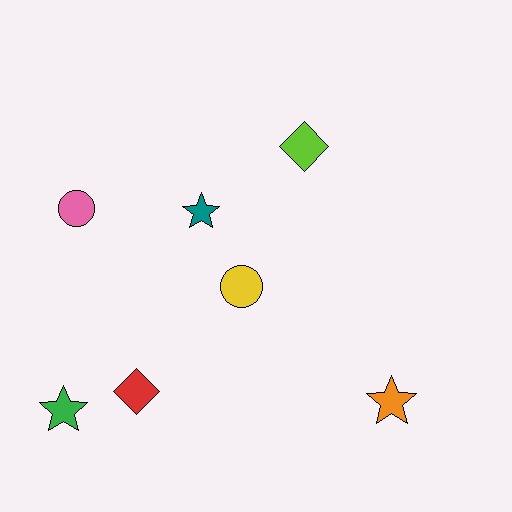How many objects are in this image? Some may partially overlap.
There are 7 objects.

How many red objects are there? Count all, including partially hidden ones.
There is 1 red object.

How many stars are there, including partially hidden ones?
There are 3 stars.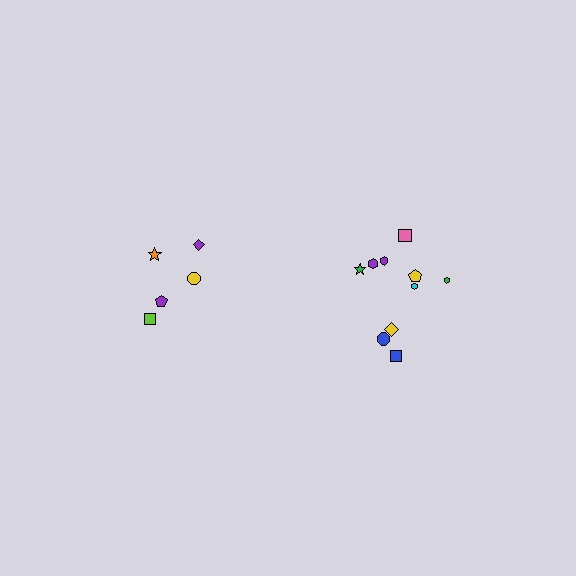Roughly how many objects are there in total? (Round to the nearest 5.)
Roughly 15 objects in total.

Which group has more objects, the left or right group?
The right group.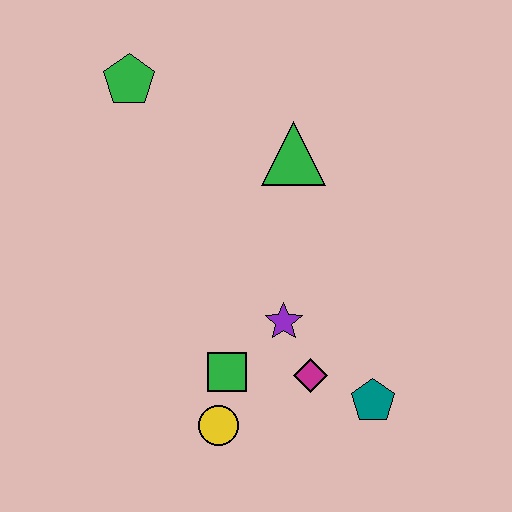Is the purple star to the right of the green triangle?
No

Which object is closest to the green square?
The yellow circle is closest to the green square.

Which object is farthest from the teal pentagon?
The green pentagon is farthest from the teal pentagon.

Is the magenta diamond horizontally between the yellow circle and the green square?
No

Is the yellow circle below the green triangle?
Yes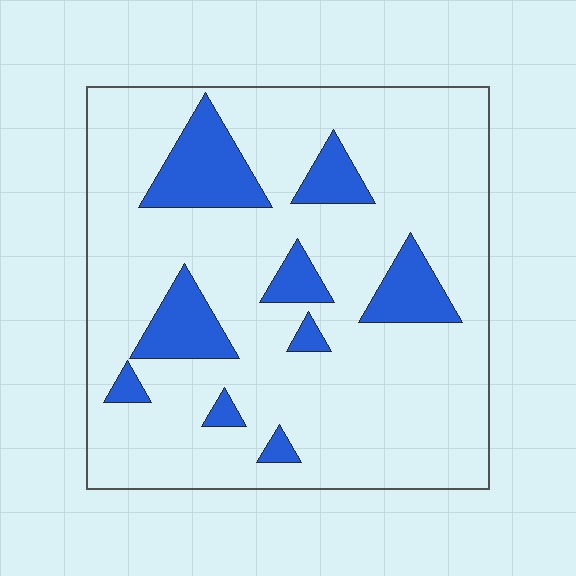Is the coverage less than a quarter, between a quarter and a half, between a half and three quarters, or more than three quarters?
Less than a quarter.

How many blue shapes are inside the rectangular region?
9.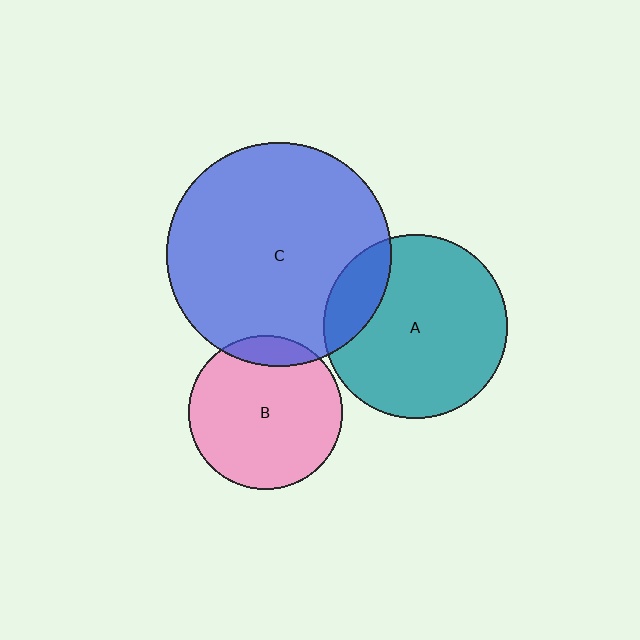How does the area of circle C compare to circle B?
Approximately 2.1 times.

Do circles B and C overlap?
Yes.